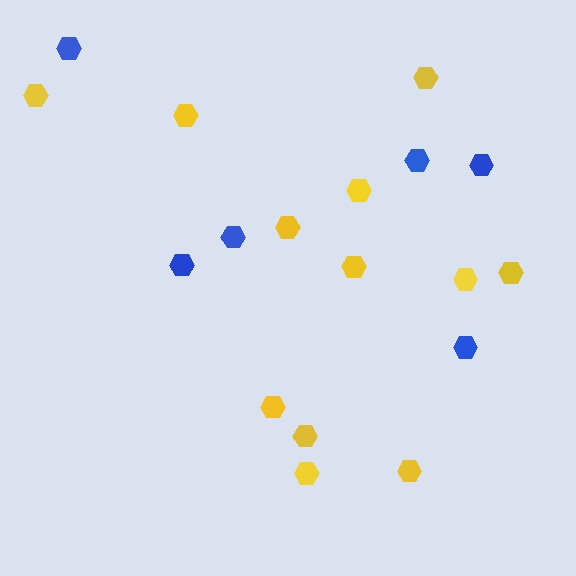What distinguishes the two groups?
There are 2 groups: one group of yellow hexagons (12) and one group of blue hexagons (6).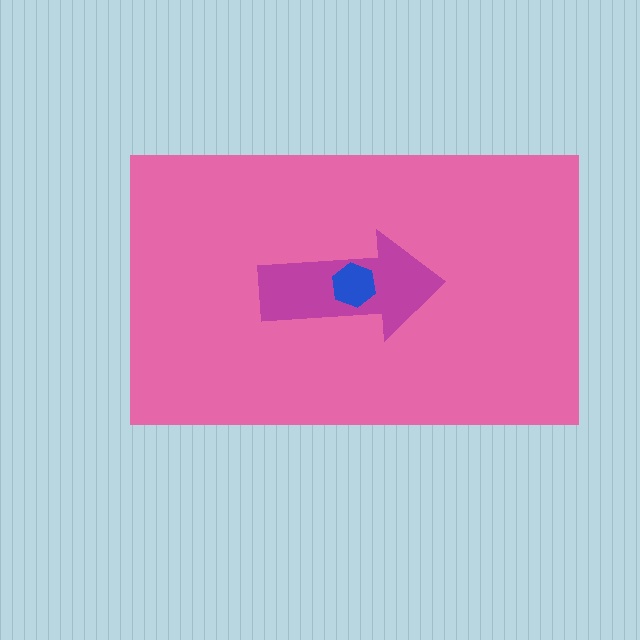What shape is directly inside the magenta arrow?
The blue hexagon.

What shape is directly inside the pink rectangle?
The magenta arrow.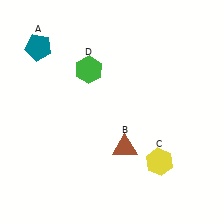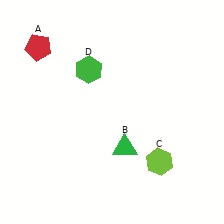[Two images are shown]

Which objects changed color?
A changed from teal to red. B changed from brown to green. C changed from yellow to lime.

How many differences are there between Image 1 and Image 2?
There are 3 differences between the two images.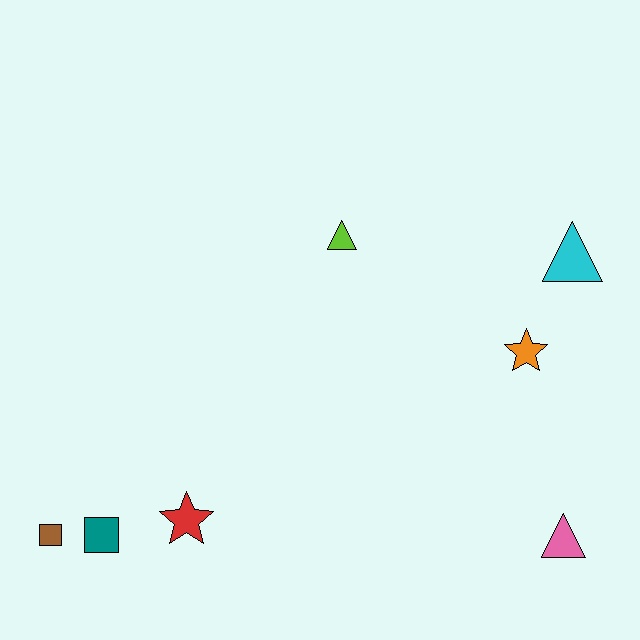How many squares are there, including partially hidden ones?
There are 2 squares.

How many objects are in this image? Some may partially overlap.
There are 7 objects.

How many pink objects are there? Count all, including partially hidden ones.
There is 1 pink object.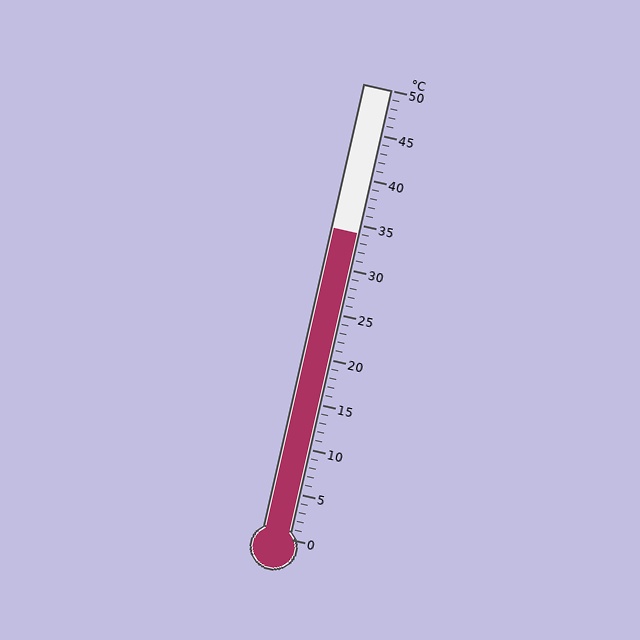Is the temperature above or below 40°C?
The temperature is below 40°C.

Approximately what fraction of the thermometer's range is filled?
The thermometer is filled to approximately 70% of its range.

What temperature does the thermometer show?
The thermometer shows approximately 34°C.